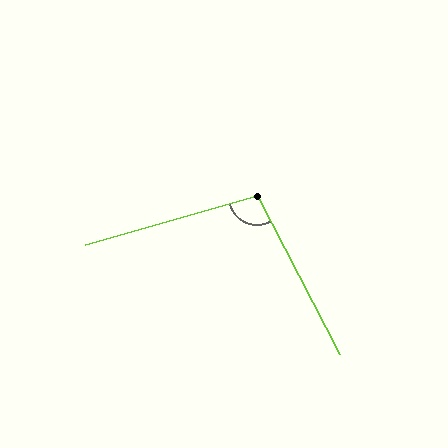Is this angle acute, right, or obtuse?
It is obtuse.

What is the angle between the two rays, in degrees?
Approximately 102 degrees.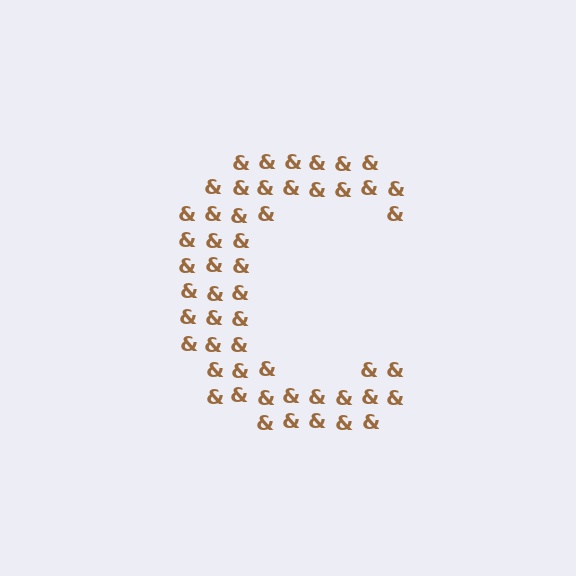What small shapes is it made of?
It is made of small ampersands.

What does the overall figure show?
The overall figure shows the letter C.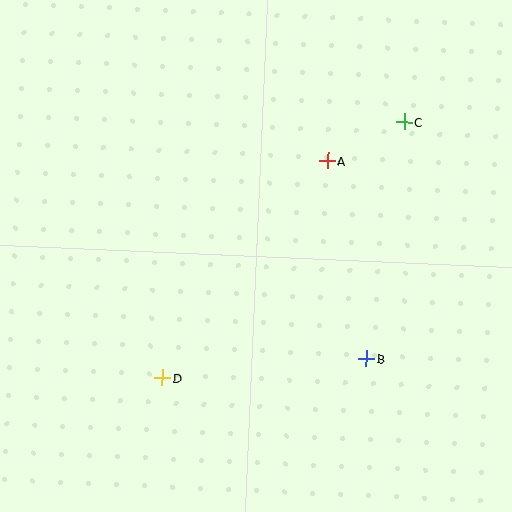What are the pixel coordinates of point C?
Point C is at (404, 122).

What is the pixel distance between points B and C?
The distance between B and C is 239 pixels.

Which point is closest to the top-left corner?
Point A is closest to the top-left corner.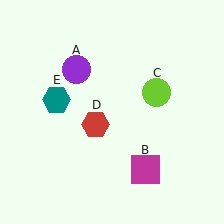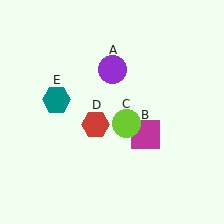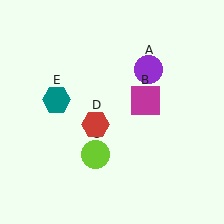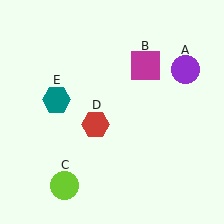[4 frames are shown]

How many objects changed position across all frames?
3 objects changed position: purple circle (object A), magenta square (object B), lime circle (object C).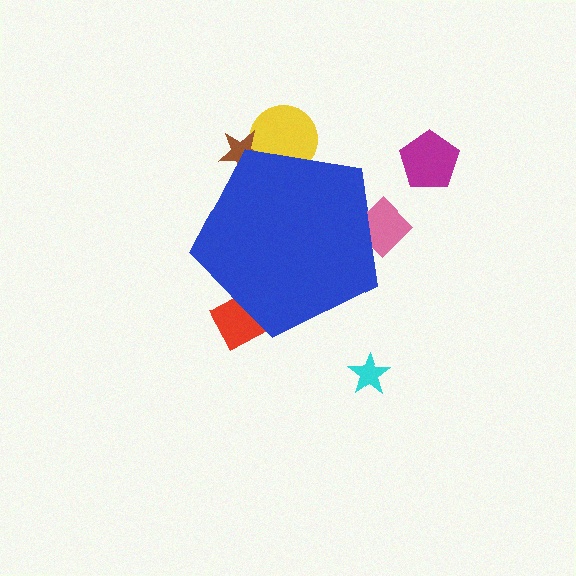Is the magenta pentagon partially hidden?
No, the magenta pentagon is fully visible.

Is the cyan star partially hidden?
No, the cyan star is fully visible.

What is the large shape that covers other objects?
A blue pentagon.